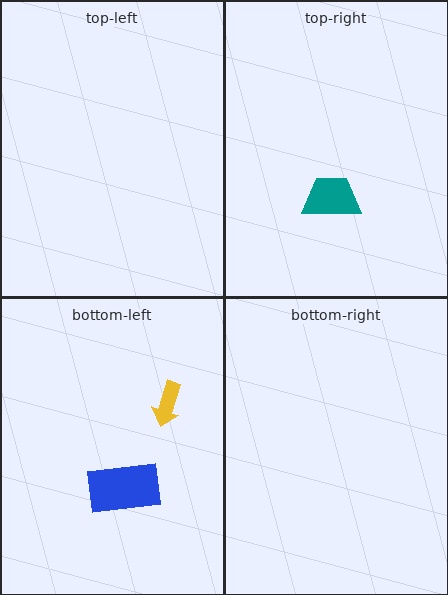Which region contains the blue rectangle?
The bottom-left region.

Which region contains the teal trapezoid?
The top-right region.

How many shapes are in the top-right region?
1.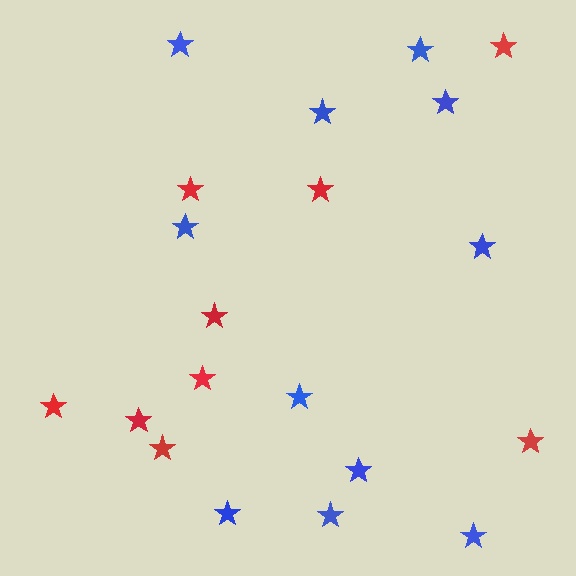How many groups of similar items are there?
There are 2 groups: one group of red stars (9) and one group of blue stars (11).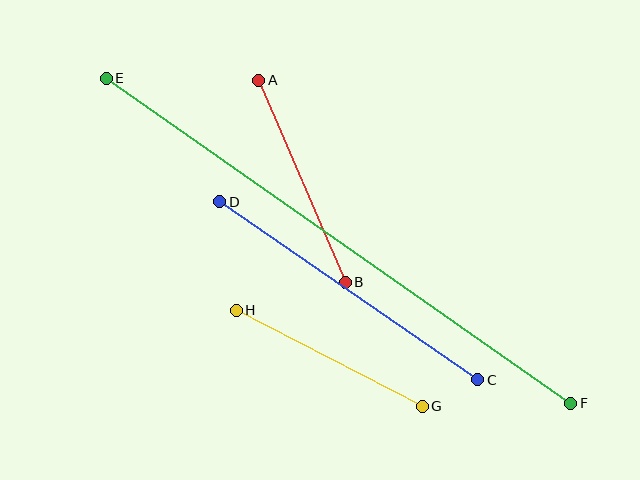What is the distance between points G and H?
The distance is approximately 209 pixels.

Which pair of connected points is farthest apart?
Points E and F are farthest apart.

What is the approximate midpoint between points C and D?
The midpoint is at approximately (349, 291) pixels.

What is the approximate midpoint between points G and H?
The midpoint is at approximately (329, 358) pixels.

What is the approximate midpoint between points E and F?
The midpoint is at approximately (339, 241) pixels.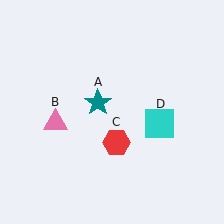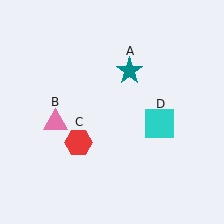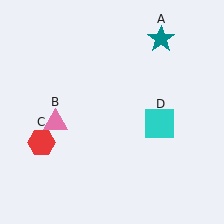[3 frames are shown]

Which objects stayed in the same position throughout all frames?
Pink triangle (object B) and cyan square (object D) remained stationary.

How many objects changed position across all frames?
2 objects changed position: teal star (object A), red hexagon (object C).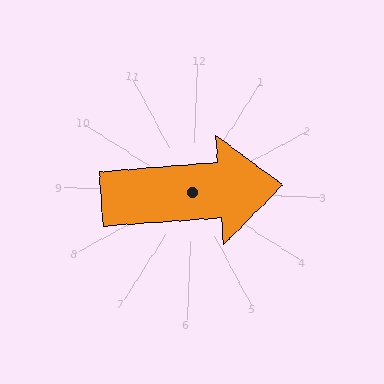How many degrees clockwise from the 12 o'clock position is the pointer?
Approximately 84 degrees.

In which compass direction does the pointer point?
East.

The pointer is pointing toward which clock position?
Roughly 3 o'clock.